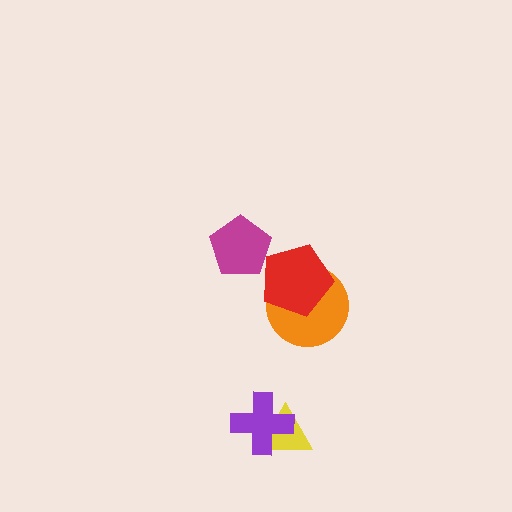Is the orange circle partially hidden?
Yes, it is partially covered by another shape.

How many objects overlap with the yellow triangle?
1 object overlaps with the yellow triangle.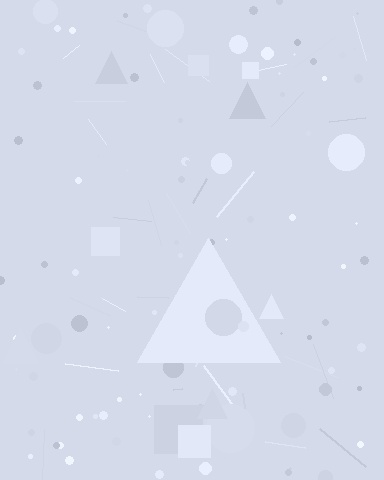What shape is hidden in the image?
A triangle is hidden in the image.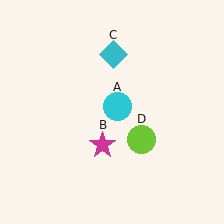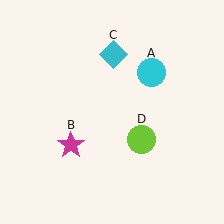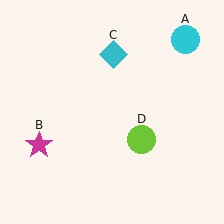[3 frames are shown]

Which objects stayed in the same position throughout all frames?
Cyan diamond (object C) and lime circle (object D) remained stationary.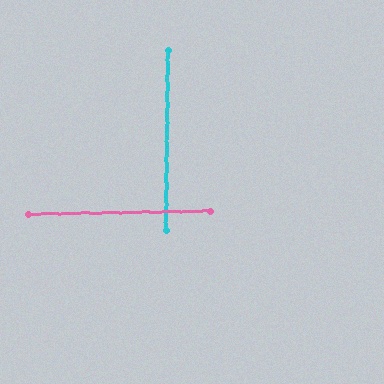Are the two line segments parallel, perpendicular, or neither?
Perpendicular — they meet at approximately 88°.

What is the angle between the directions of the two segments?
Approximately 88 degrees.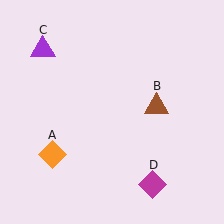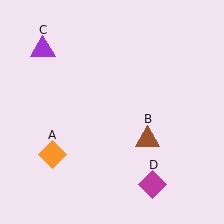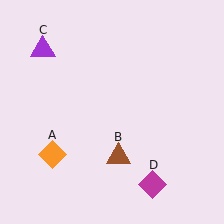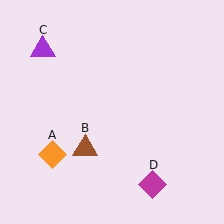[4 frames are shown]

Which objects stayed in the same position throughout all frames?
Orange diamond (object A) and purple triangle (object C) and magenta diamond (object D) remained stationary.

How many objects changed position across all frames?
1 object changed position: brown triangle (object B).